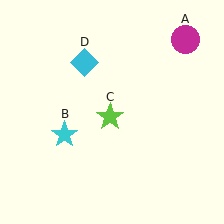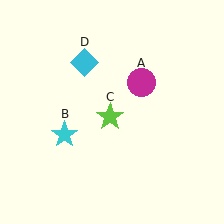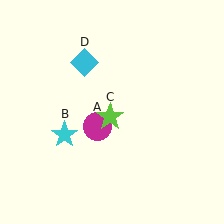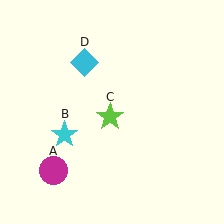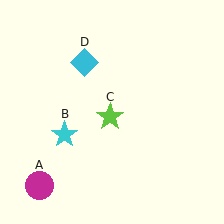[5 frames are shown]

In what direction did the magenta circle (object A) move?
The magenta circle (object A) moved down and to the left.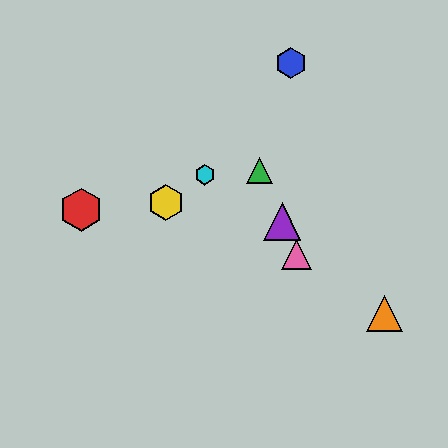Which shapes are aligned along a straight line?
The green triangle, the purple triangle, the pink triangle are aligned along a straight line.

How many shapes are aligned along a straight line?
3 shapes (the green triangle, the purple triangle, the pink triangle) are aligned along a straight line.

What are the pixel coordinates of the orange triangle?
The orange triangle is at (384, 313).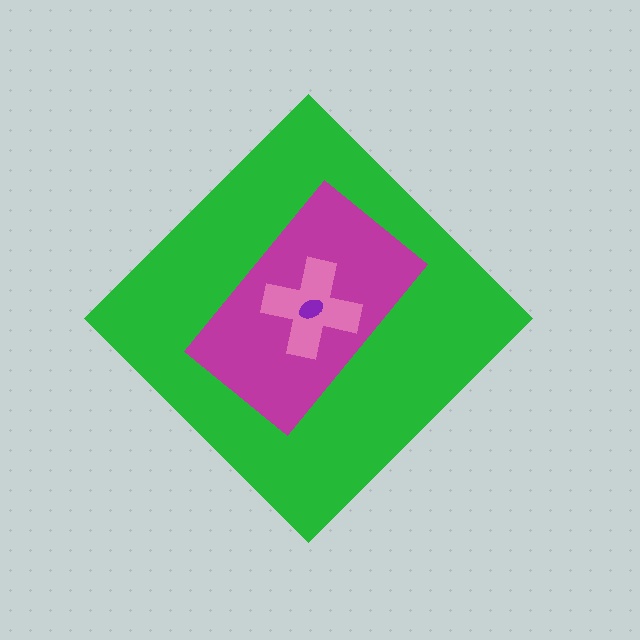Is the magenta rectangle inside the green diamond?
Yes.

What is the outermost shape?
The green diamond.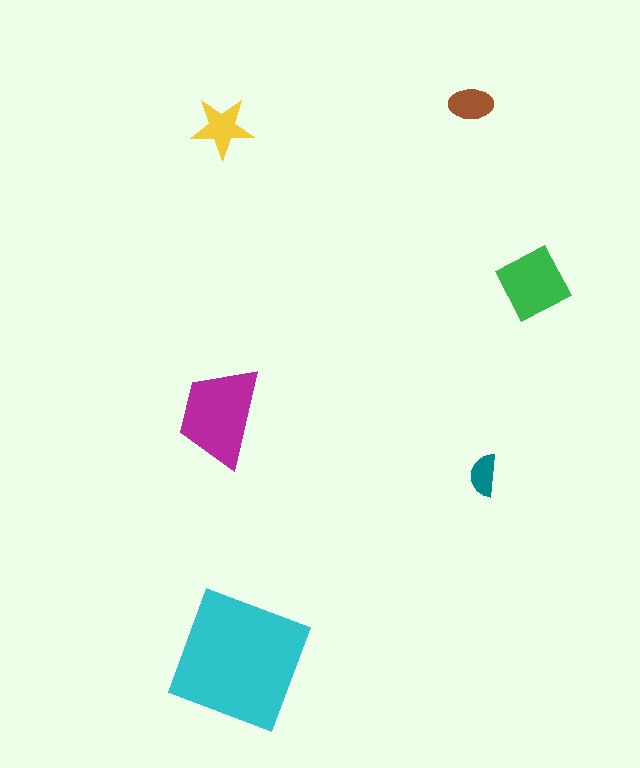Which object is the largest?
The cyan square.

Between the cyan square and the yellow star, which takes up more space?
The cyan square.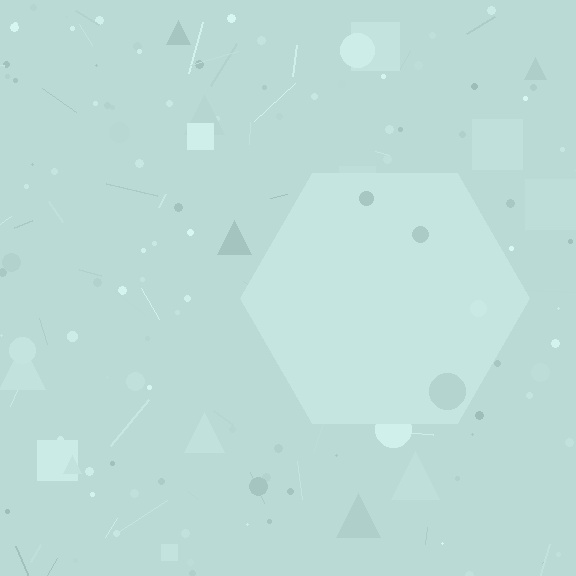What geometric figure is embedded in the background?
A hexagon is embedded in the background.